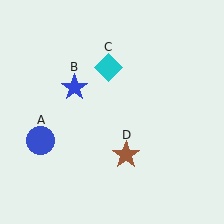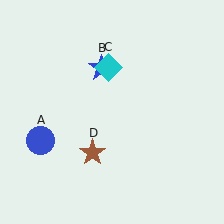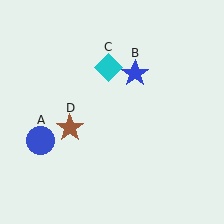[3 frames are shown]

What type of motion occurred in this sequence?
The blue star (object B), brown star (object D) rotated clockwise around the center of the scene.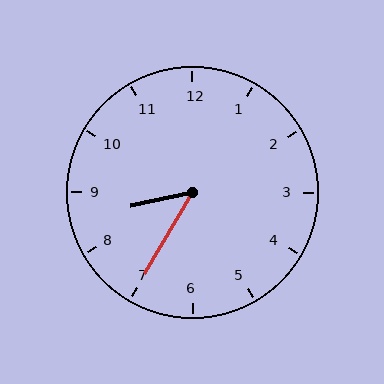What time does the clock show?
8:35.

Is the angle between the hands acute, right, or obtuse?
It is acute.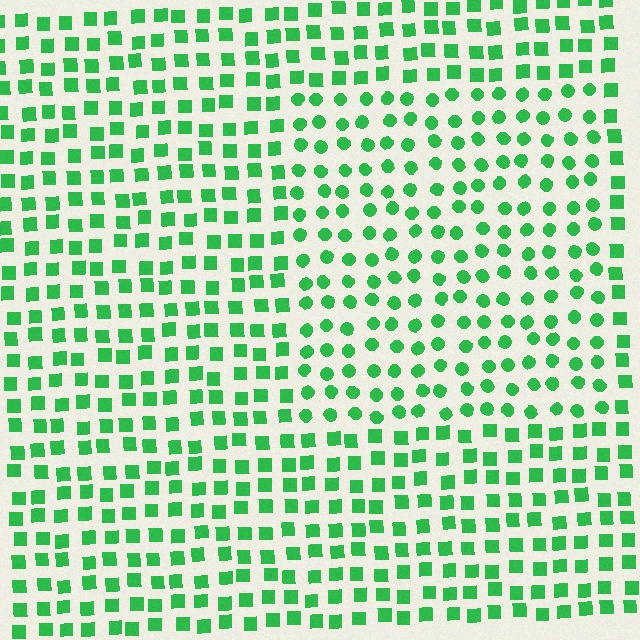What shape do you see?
I see a rectangle.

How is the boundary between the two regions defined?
The boundary is defined by a change in element shape: circles inside vs. squares outside. All elements share the same color and spacing.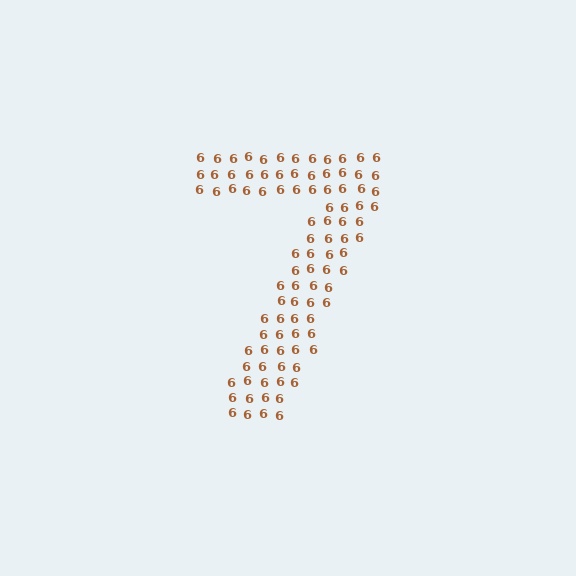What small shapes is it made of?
It is made of small digit 6's.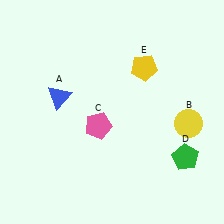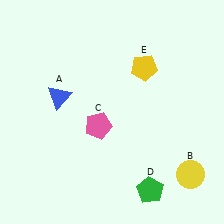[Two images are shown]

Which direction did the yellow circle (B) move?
The yellow circle (B) moved down.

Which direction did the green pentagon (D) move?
The green pentagon (D) moved left.